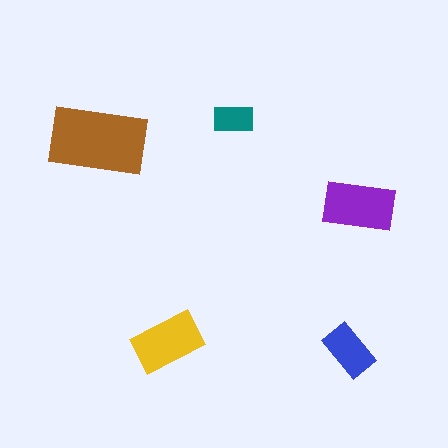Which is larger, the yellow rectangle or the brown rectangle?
The brown one.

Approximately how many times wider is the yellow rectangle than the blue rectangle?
About 1.5 times wider.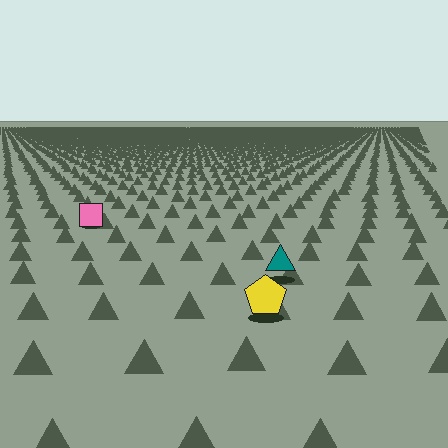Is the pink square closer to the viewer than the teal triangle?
No. The teal triangle is closer — you can tell from the texture gradient: the ground texture is coarser near it.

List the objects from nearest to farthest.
From nearest to farthest: the yellow pentagon, the teal triangle, the pink square.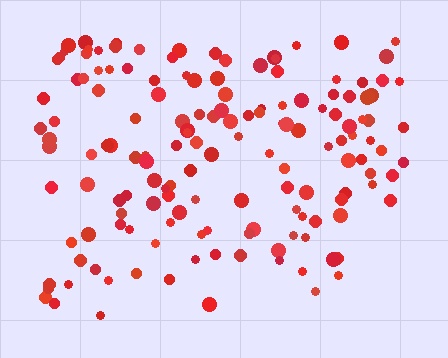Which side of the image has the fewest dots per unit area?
The bottom.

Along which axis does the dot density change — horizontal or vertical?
Vertical.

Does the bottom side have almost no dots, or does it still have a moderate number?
Still a moderate number, just noticeably fewer than the top.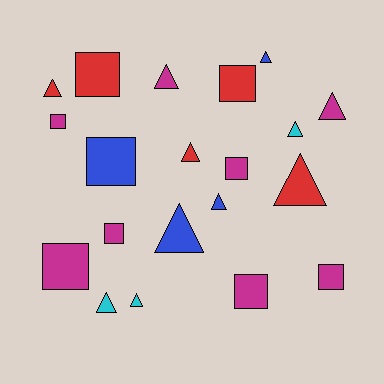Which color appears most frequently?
Magenta, with 8 objects.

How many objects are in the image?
There are 20 objects.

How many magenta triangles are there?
There are 2 magenta triangles.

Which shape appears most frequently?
Triangle, with 11 objects.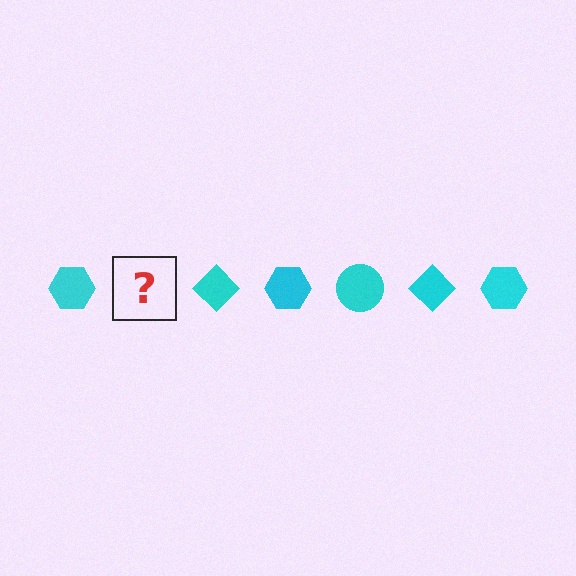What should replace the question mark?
The question mark should be replaced with a cyan circle.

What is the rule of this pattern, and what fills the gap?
The rule is that the pattern cycles through hexagon, circle, diamond shapes in cyan. The gap should be filled with a cyan circle.